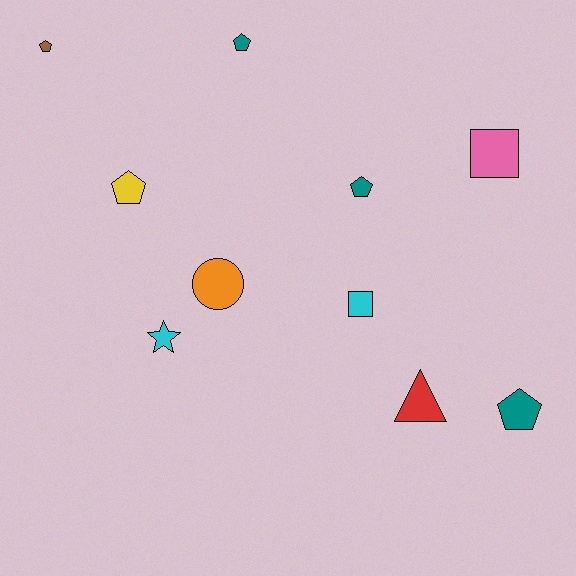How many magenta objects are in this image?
There are no magenta objects.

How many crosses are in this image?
There are no crosses.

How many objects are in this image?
There are 10 objects.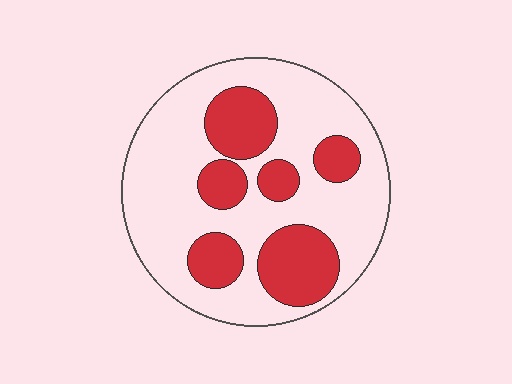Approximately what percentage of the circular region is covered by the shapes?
Approximately 30%.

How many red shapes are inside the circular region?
6.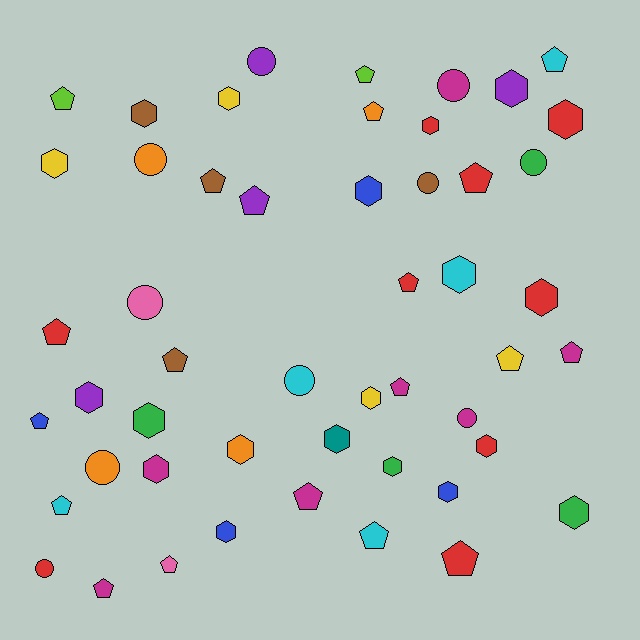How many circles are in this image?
There are 10 circles.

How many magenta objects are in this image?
There are 7 magenta objects.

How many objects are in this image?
There are 50 objects.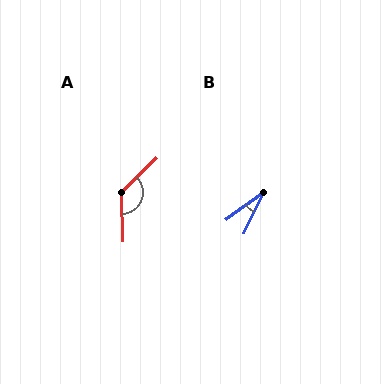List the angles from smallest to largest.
B (28°), A (132°).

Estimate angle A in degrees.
Approximately 132 degrees.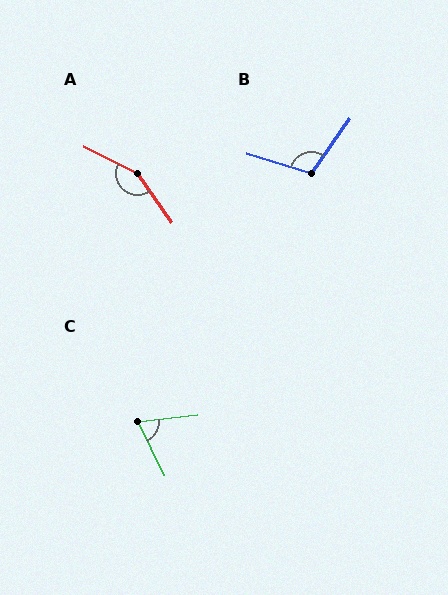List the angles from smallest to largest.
C (70°), B (108°), A (152°).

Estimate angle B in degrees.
Approximately 108 degrees.